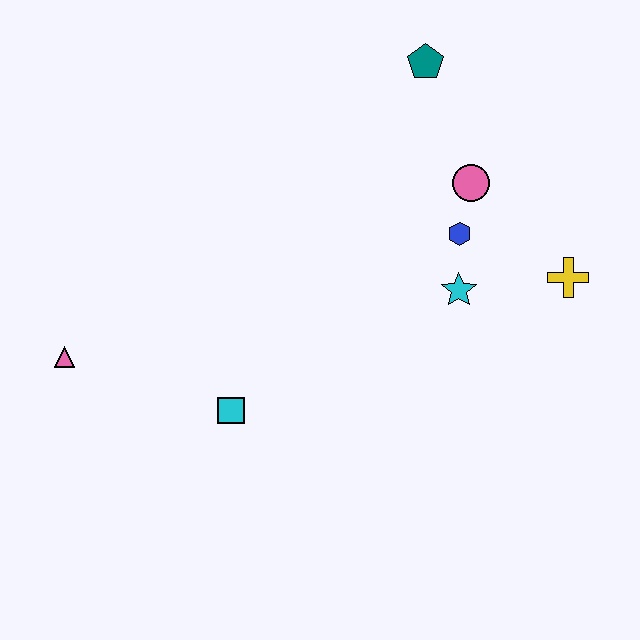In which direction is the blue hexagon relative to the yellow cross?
The blue hexagon is to the left of the yellow cross.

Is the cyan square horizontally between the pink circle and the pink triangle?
Yes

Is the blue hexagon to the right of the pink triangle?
Yes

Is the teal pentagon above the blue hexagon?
Yes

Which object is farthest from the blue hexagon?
The pink triangle is farthest from the blue hexagon.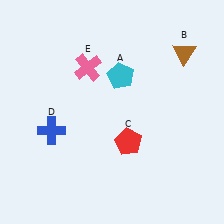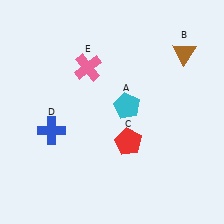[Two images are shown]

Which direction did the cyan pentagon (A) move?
The cyan pentagon (A) moved down.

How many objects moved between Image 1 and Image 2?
1 object moved between the two images.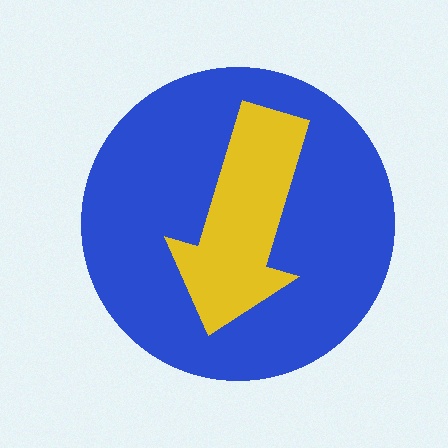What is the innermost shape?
The yellow arrow.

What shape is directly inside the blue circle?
The yellow arrow.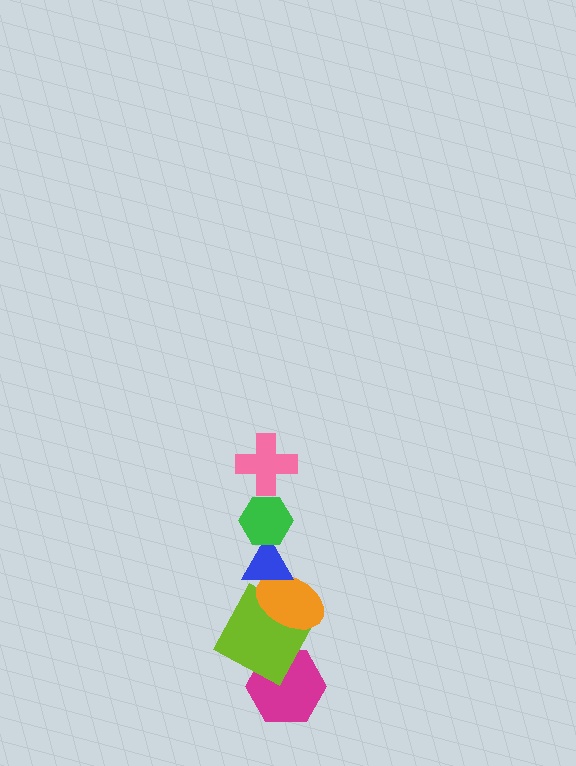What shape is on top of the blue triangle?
The green hexagon is on top of the blue triangle.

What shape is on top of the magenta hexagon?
The lime square is on top of the magenta hexagon.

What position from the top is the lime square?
The lime square is 5th from the top.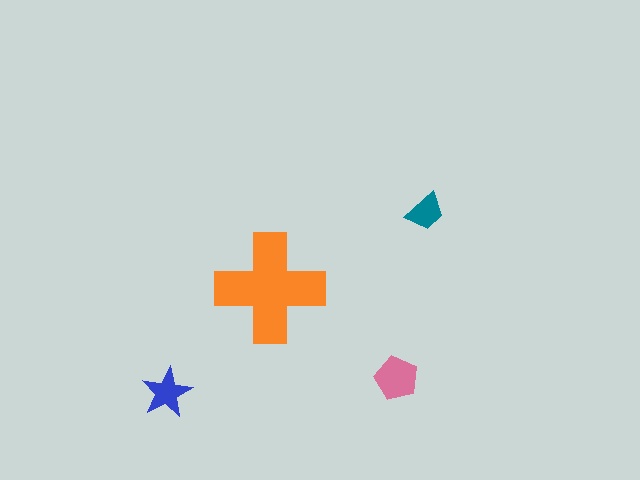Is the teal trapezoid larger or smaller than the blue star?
Smaller.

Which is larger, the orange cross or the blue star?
The orange cross.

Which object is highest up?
The teal trapezoid is topmost.